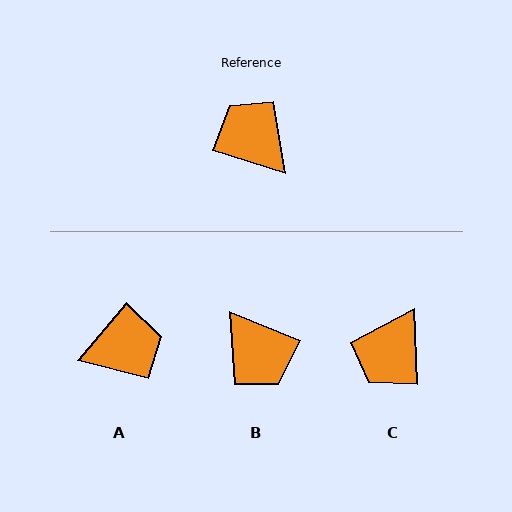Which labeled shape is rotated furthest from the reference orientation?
B, about 175 degrees away.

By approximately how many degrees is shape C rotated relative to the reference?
Approximately 109 degrees counter-clockwise.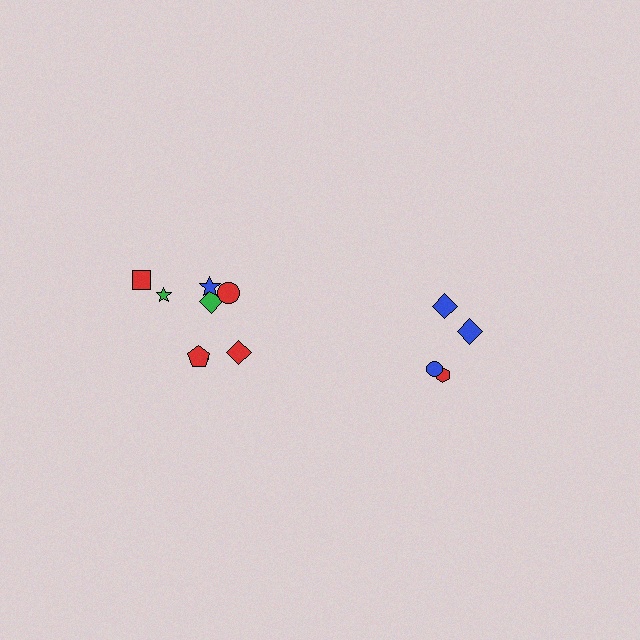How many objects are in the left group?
There are 8 objects.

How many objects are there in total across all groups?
There are 12 objects.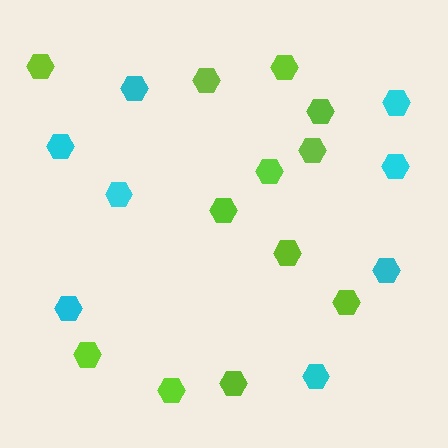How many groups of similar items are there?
There are 2 groups: one group of cyan hexagons (8) and one group of lime hexagons (12).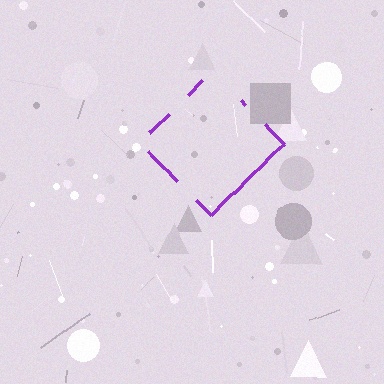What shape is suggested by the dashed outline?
The dashed outline suggests a diamond.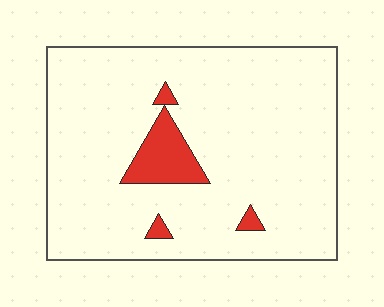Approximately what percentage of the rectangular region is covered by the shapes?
Approximately 10%.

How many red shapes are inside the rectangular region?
4.